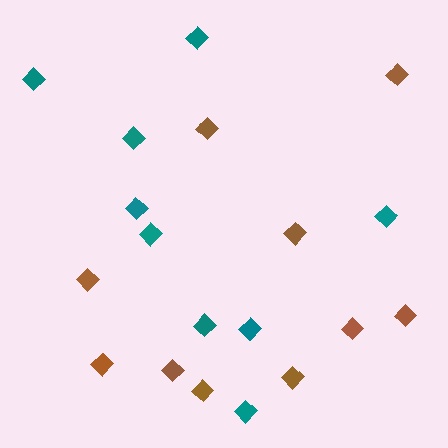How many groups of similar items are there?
There are 2 groups: one group of teal diamonds (9) and one group of brown diamonds (10).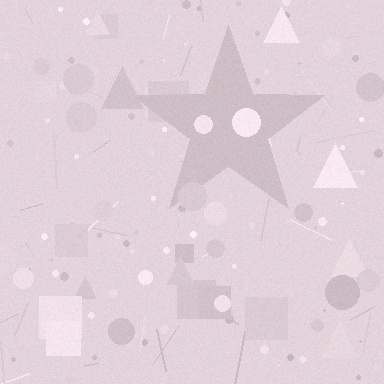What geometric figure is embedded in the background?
A star is embedded in the background.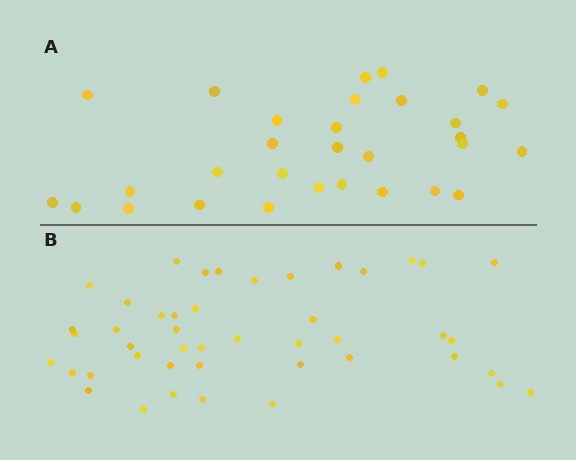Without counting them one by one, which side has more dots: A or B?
Region B (the bottom region) has more dots.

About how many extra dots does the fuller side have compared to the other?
Region B has approximately 15 more dots than region A.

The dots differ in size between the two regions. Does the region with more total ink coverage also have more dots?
No. Region A has more total ink coverage because its dots are larger, but region B actually contains more individual dots. Total area can be misleading — the number of items is what matters here.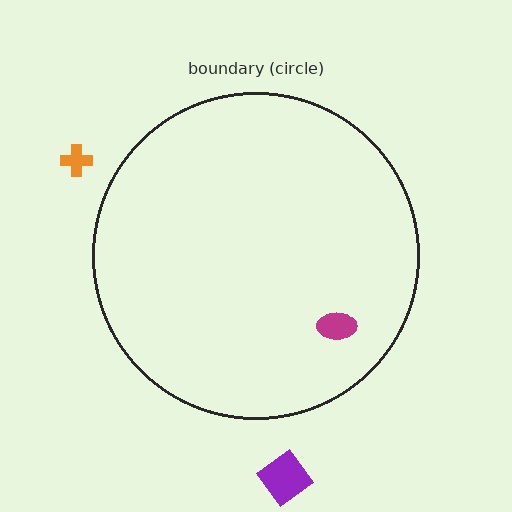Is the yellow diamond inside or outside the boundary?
Outside.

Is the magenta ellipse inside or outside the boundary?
Inside.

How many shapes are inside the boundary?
1 inside, 3 outside.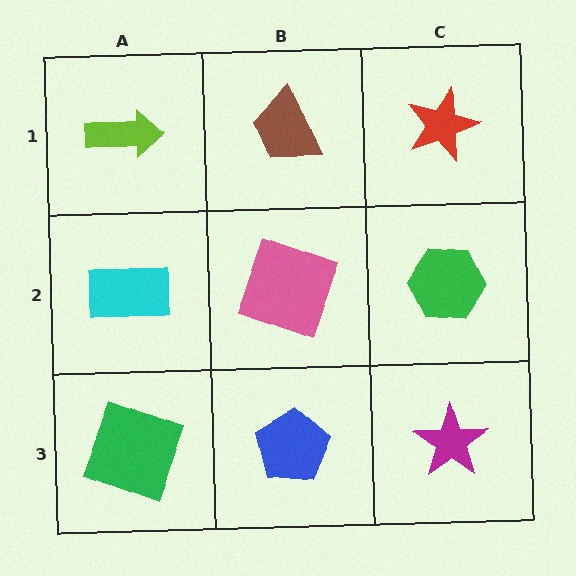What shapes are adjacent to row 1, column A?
A cyan rectangle (row 2, column A), a brown trapezoid (row 1, column B).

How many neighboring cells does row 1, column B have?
3.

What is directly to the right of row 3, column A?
A blue pentagon.